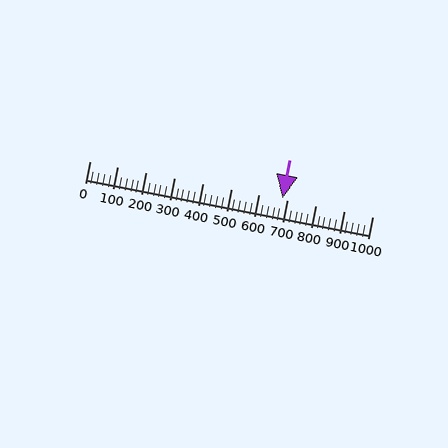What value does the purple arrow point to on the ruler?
The purple arrow points to approximately 681.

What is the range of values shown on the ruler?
The ruler shows values from 0 to 1000.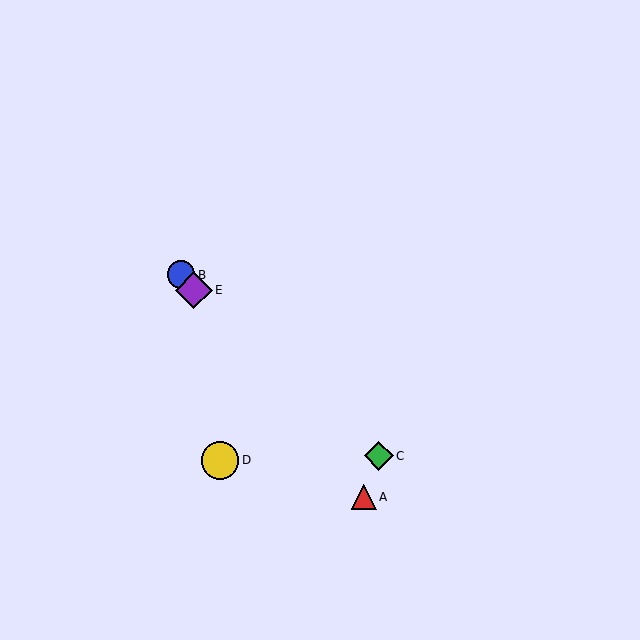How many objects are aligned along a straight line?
3 objects (A, B, E) are aligned along a straight line.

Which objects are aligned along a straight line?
Objects A, B, E are aligned along a straight line.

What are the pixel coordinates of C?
Object C is at (379, 456).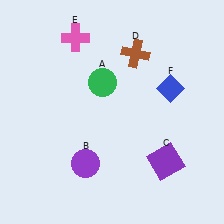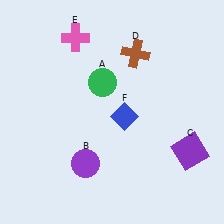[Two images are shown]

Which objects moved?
The objects that moved are: the purple square (C), the blue diamond (F).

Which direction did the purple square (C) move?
The purple square (C) moved right.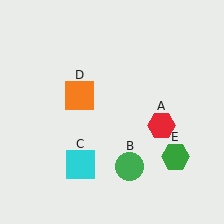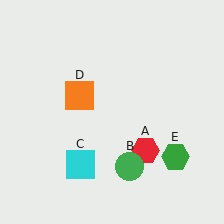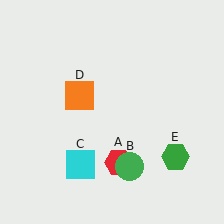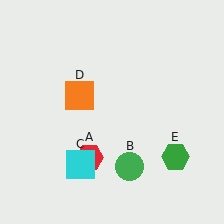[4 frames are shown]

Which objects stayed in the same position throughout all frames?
Green circle (object B) and cyan square (object C) and orange square (object D) and green hexagon (object E) remained stationary.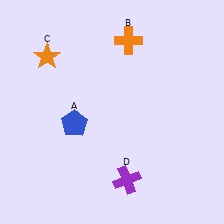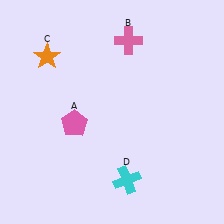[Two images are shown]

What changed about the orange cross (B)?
In Image 1, B is orange. In Image 2, it changed to pink.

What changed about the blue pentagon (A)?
In Image 1, A is blue. In Image 2, it changed to pink.